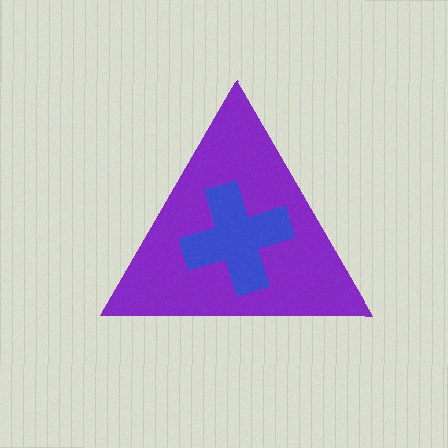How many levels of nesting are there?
2.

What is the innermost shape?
The blue cross.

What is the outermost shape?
The purple triangle.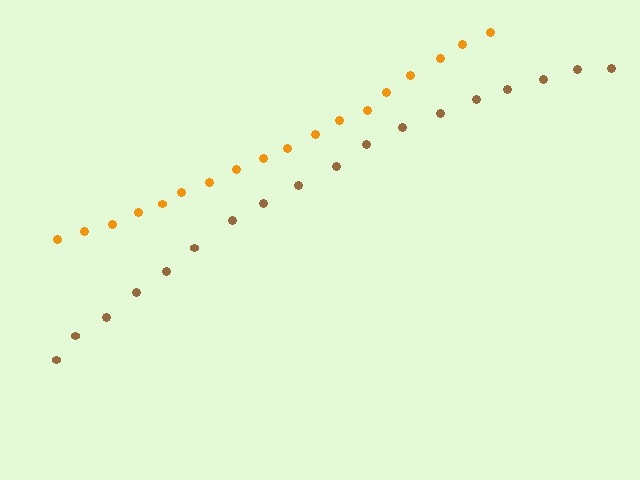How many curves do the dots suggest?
There are 2 distinct paths.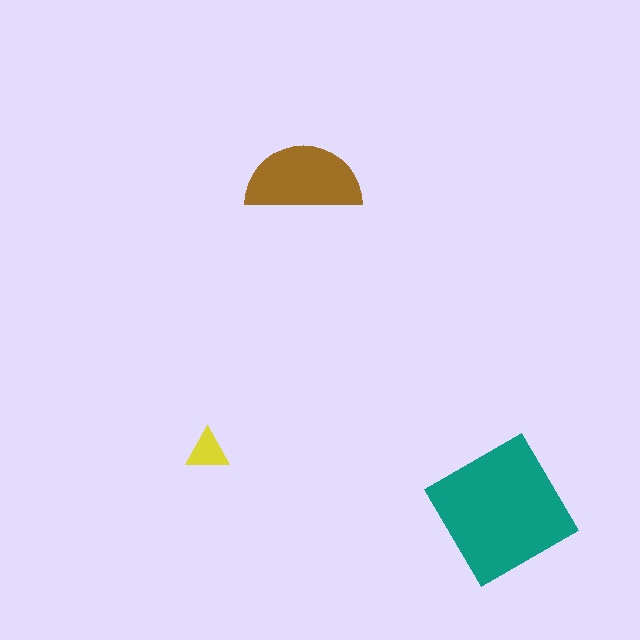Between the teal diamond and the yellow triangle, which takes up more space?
The teal diamond.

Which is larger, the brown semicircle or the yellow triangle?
The brown semicircle.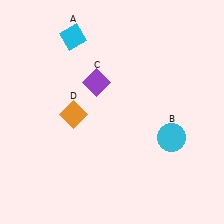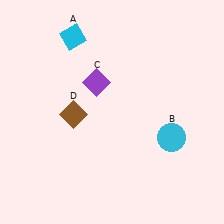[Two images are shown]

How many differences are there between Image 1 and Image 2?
There is 1 difference between the two images.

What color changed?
The diamond (D) changed from orange in Image 1 to brown in Image 2.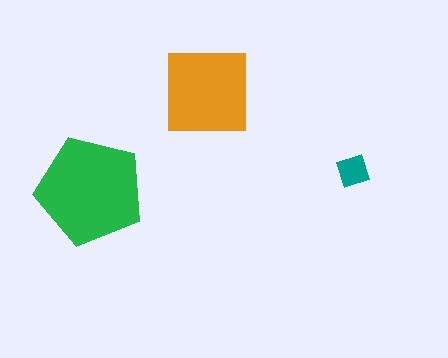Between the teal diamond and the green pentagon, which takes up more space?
The green pentagon.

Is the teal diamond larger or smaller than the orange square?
Smaller.